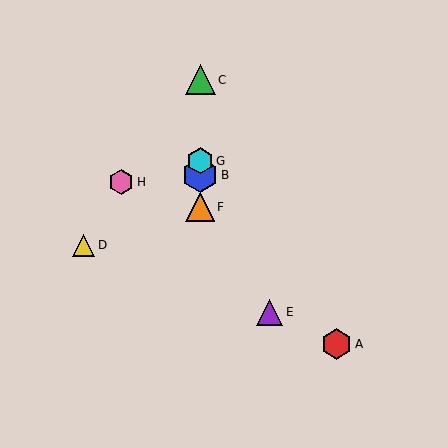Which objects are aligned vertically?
Objects B, C, F, G are aligned vertically.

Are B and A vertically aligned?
No, B is at x≈200 and A is at x≈337.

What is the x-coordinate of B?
Object B is at x≈200.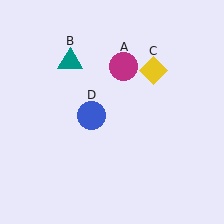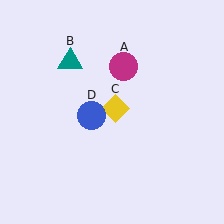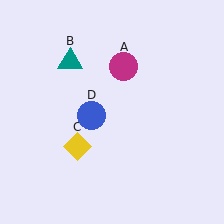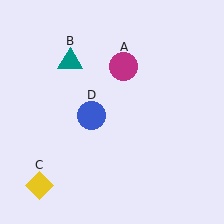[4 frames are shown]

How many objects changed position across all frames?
1 object changed position: yellow diamond (object C).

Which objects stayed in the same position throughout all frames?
Magenta circle (object A) and teal triangle (object B) and blue circle (object D) remained stationary.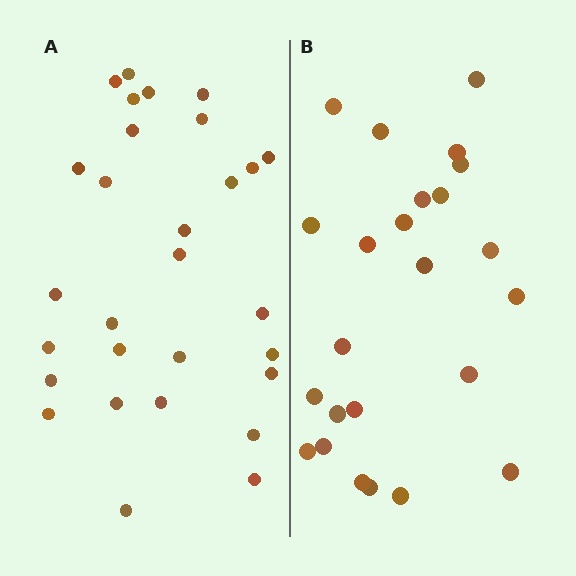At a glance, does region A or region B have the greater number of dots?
Region A (the left region) has more dots.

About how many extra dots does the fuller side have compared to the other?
Region A has about 5 more dots than region B.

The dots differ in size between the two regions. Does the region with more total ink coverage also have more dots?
No. Region B has more total ink coverage because its dots are larger, but region A actually contains more individual dots. Total area can be misleading — the number of items is what matters here.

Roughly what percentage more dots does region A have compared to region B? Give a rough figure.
About 20% more.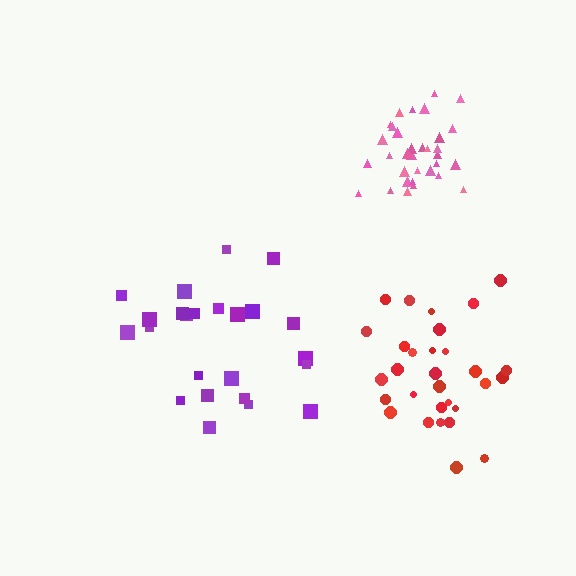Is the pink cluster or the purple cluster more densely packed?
Pink.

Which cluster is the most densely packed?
Pink.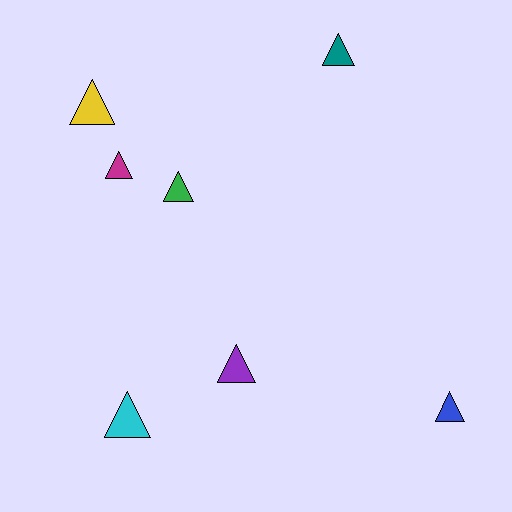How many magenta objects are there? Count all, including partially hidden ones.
There is 1 magenta object.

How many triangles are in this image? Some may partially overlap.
There are 7 triangles.